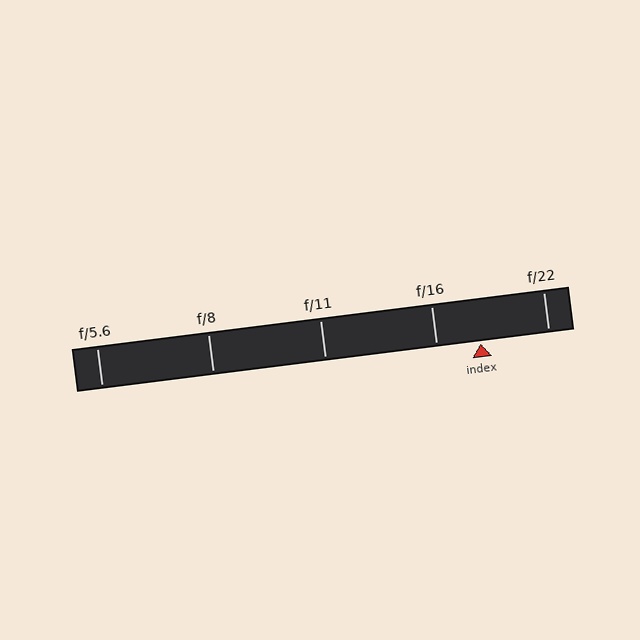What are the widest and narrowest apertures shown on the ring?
The widest aperture shown is f/5.6 and the narrowest is f/22.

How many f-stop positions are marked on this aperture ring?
There are 5 f-stop positions marked.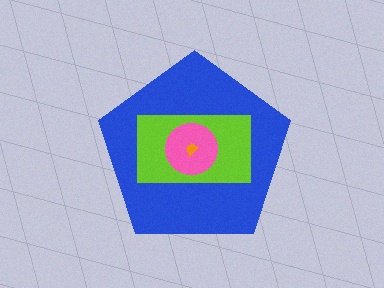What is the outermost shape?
The blue pentagon.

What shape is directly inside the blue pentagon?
The lime rectangle.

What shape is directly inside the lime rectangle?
The pink circle.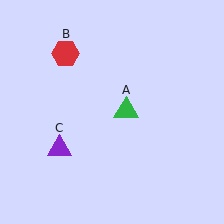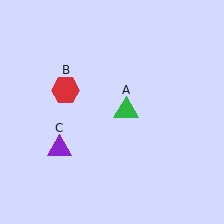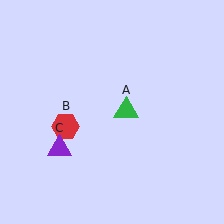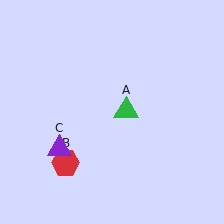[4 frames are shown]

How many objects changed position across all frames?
1 object changed position: red hexagon (object B).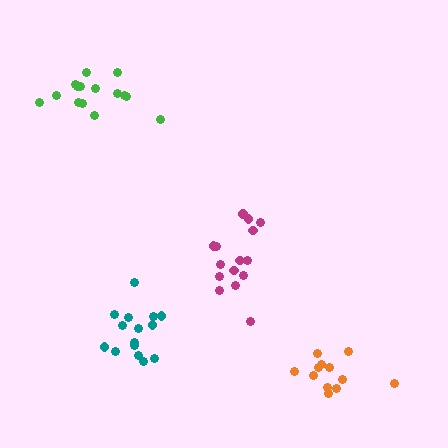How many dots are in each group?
Group 1: 15 dots, Group 2: 15 dots, Group 3: 15 dots, Group 4: 12 dots (57 total).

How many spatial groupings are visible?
There are 4 spatial groupings.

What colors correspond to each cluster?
The clusters are colored: teal, magenta, green, orange.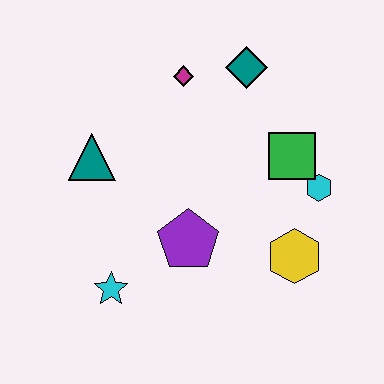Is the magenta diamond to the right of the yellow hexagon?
No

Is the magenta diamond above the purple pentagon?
Yes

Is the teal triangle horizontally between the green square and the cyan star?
No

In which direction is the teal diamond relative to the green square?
The teal diamond is above the green square.